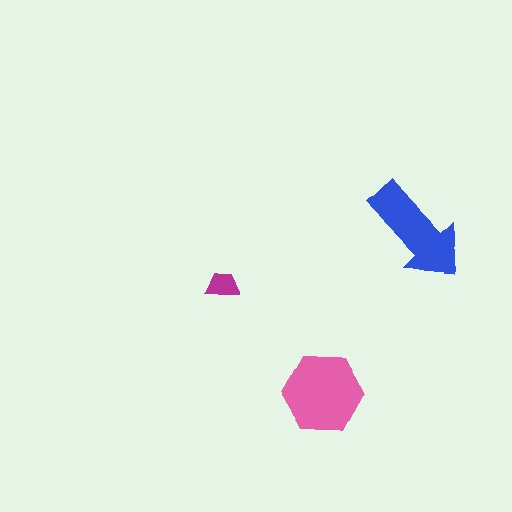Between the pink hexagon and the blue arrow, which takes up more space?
The pink hexagon.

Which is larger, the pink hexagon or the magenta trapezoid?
The pink hexagon.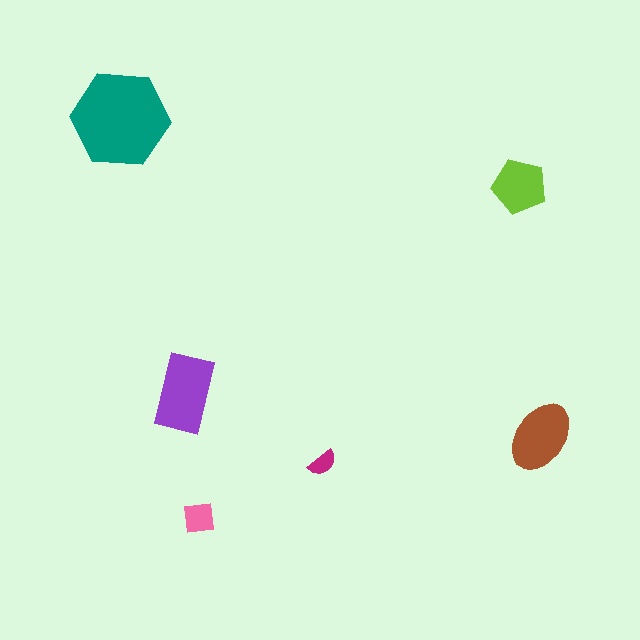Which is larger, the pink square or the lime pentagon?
The lime pentagon.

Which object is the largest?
The teal hexagon.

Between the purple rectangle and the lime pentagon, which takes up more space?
The purple rectangle.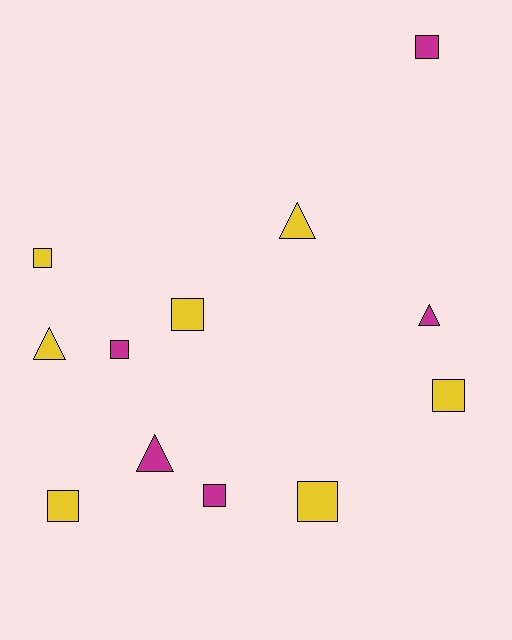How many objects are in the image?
There are 12 objects.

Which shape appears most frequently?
Square, with 8 objects.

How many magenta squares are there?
There are 3 magenta squares.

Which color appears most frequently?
Yellow, with 7 objects.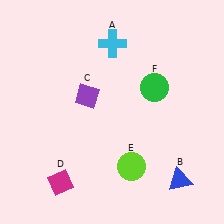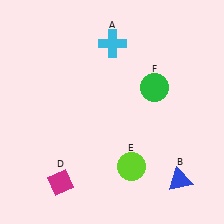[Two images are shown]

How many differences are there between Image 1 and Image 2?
There is 1 difference between the two images.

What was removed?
The purple diamond (C) was removed in Image 2.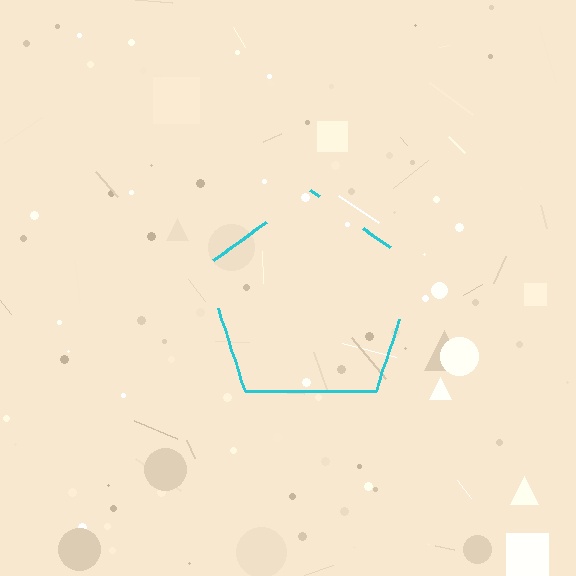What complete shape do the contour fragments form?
The contour fragments form a pentagon.